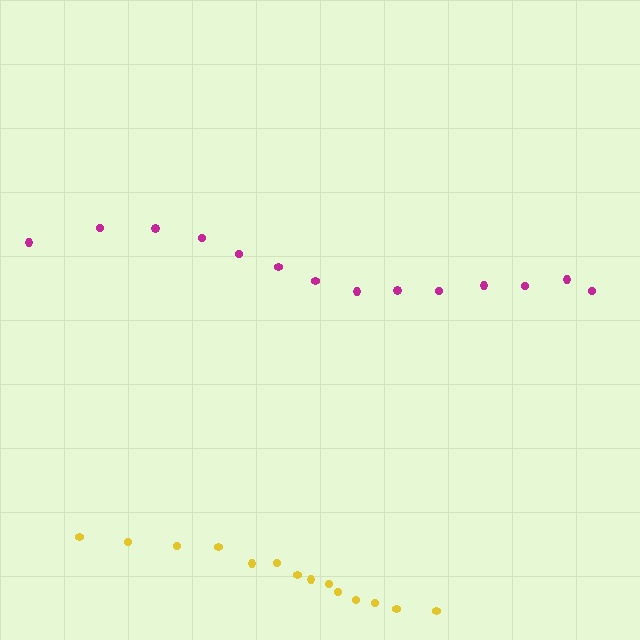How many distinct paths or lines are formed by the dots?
There are 2 distinct paths.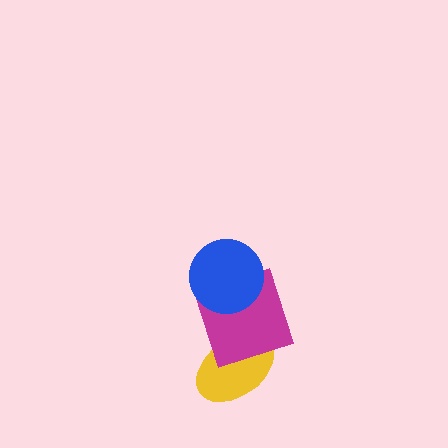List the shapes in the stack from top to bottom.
From top to bottom: the blue circle, the magenta square, the yellow ellipse.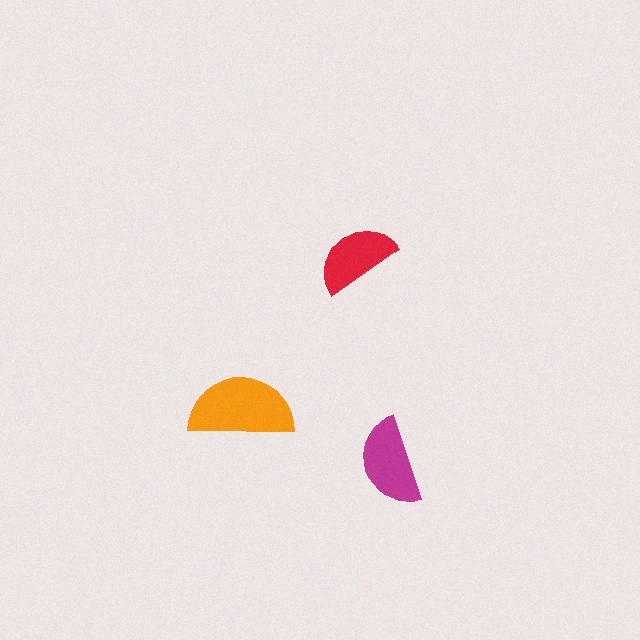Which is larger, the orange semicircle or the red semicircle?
The orange one.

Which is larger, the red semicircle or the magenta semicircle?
The magenta one.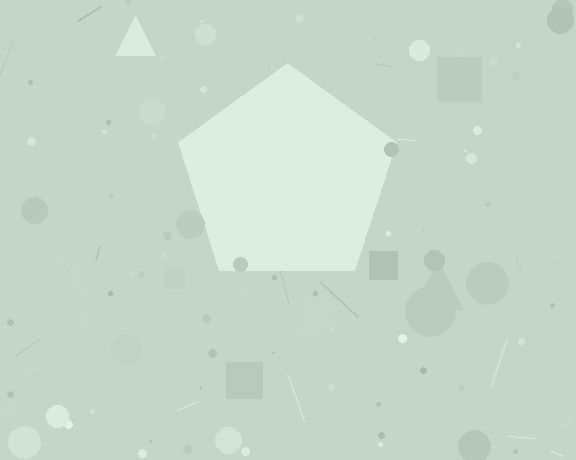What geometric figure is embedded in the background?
A pentagon is embedded in the background.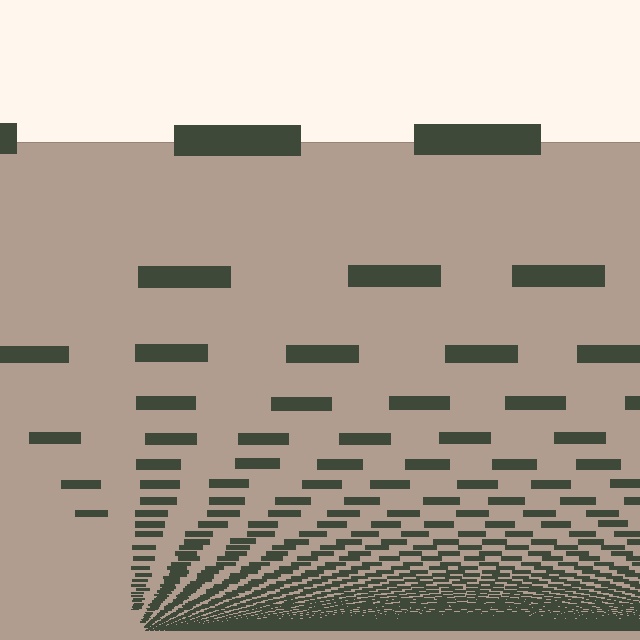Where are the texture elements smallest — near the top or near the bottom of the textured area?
Near the bottom.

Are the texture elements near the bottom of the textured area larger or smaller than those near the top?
Smaller. The gradient is inverted — elements near the bottom are smaller and denser.